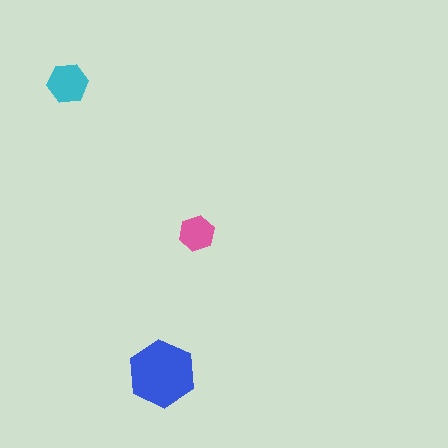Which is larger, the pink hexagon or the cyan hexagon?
The cyan one.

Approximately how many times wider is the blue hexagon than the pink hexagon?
About 2 times wider.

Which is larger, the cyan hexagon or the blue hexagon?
The blue one.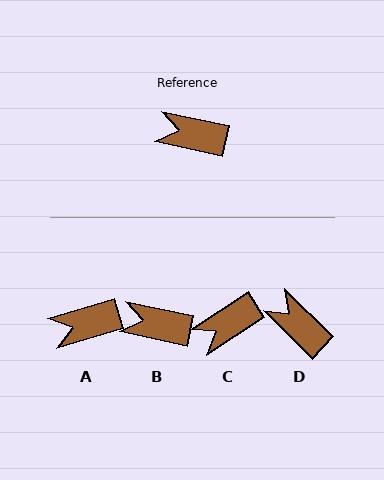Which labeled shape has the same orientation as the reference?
B.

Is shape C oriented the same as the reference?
No, it is off by about 45 degrees.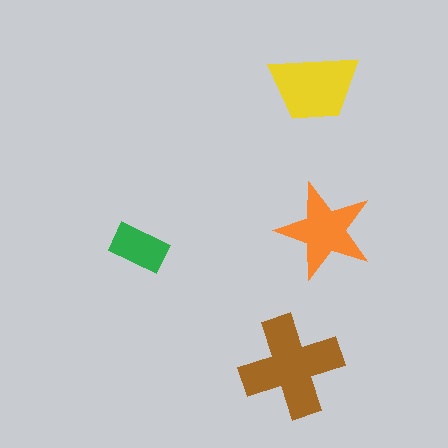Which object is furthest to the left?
The green rectangle is leftmost.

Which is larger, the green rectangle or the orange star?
The orange star.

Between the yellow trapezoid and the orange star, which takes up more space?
The yellow trapezoid.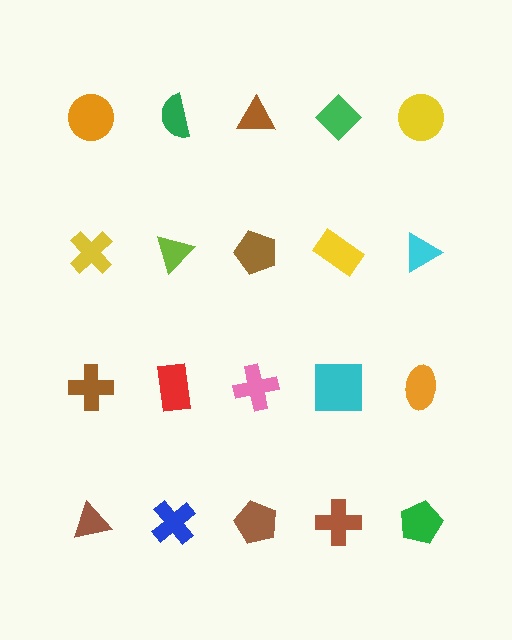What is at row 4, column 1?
A brown triangle.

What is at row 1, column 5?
A yellow circle.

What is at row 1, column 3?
A brown triangle.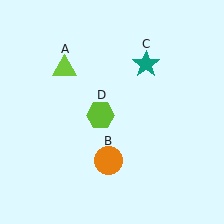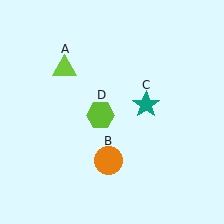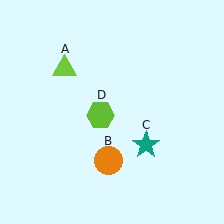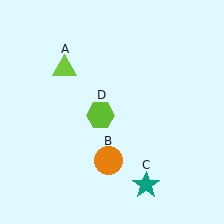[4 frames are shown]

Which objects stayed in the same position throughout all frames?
Lime triangle (object A) and orange circle (object B) and lime hexagon (object D) remained stationary.